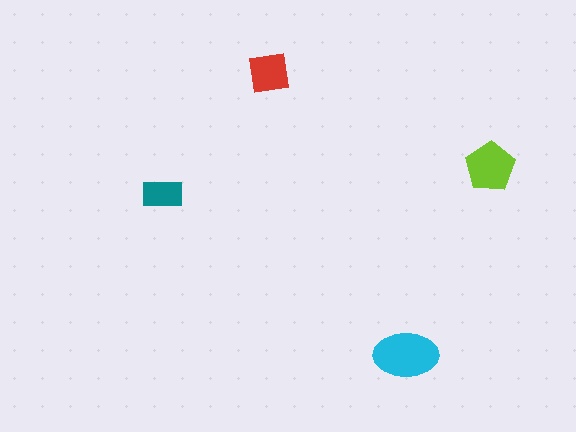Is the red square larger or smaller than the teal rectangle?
Larger.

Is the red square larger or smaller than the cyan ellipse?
Smaller.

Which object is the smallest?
The teal rectangle.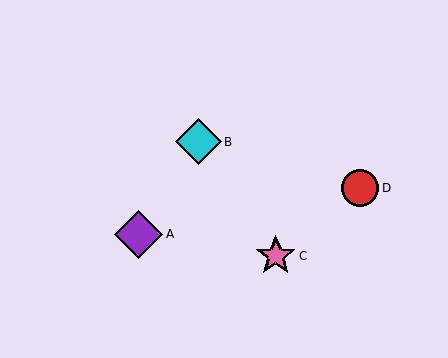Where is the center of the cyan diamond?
The center of the cyan diamond is at (198, 142).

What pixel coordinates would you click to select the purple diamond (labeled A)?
Click at (139, 234) to select the purple diamond A.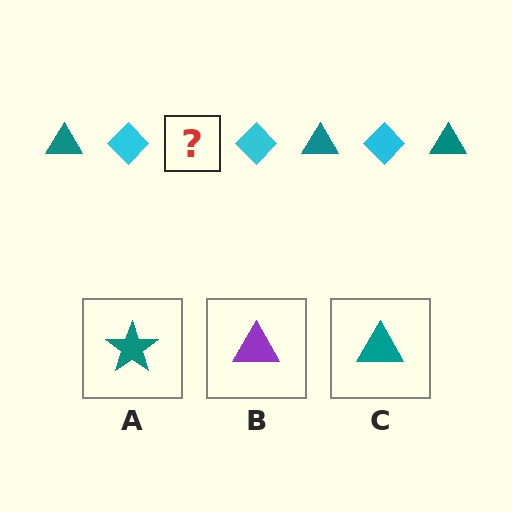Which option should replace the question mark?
Option C.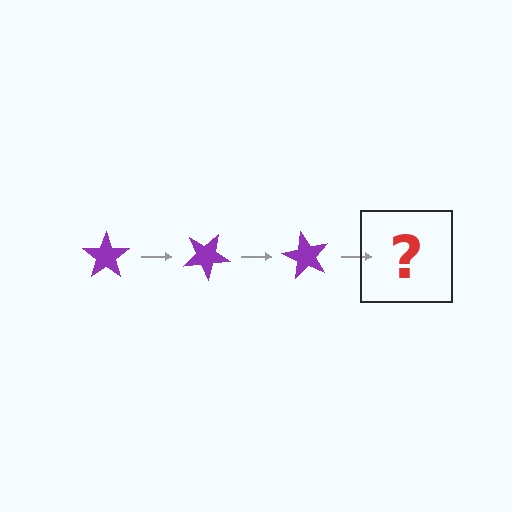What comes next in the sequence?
The next element should be a purple star rotated 90 degrees.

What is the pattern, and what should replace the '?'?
The pattern is that the star rotates 30 degrees each step. The '?' should be a purple star rotated 90 degrees.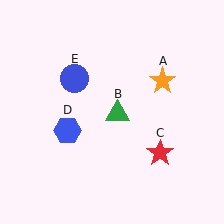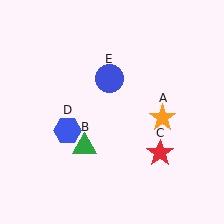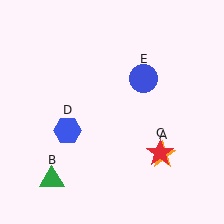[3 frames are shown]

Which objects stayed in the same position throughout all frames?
Red star (object C) and blue hexagon (object D) remained stationary.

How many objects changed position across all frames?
3 objects changed position: orange star (object A), green triangle (object B), blue circle (object E).